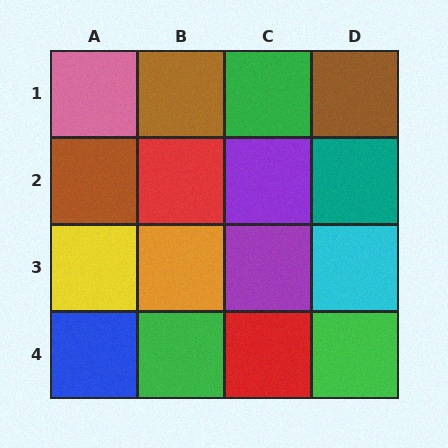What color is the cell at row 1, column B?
Brown.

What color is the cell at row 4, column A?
Blue.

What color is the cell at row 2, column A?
Brown.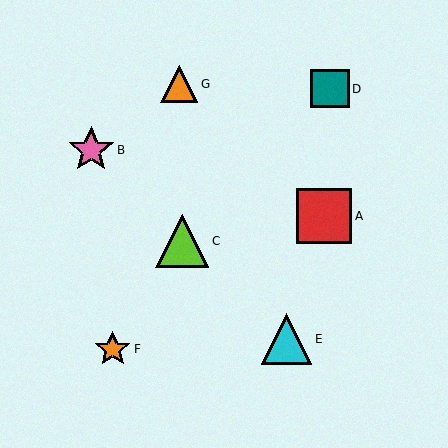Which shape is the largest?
The red square (labeled A) is the largest.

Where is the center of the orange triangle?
The center of the orange triangle is at (179, 84).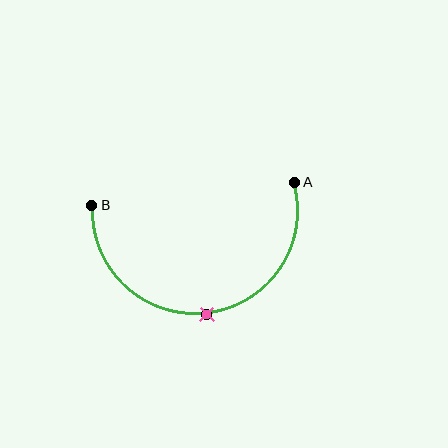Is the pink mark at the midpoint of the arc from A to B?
Yes. The pink mark lies on the arc at equal arc-length from both A and B — it is the arc midpoint.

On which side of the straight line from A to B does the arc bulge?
The arc bulges below the straight line connecting A and B.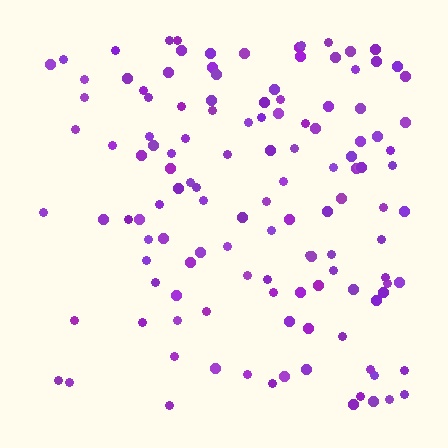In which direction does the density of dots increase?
From left to right, with the right side densest.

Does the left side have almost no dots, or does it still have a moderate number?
Still a moderate number, just noticeably fewer than the right.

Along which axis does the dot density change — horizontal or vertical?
Horizontal.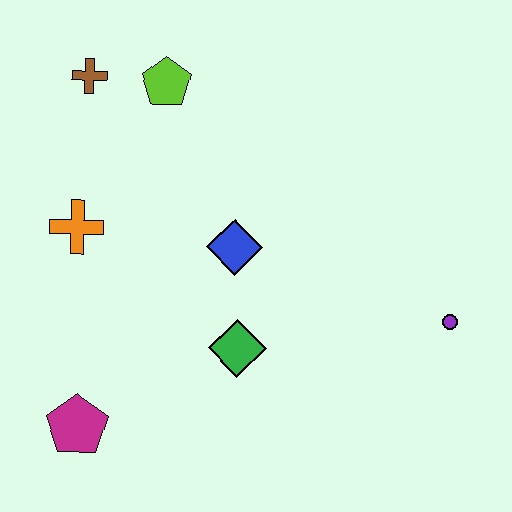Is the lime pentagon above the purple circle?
Yes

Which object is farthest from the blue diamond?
The magenta pentagon is farthest from the blue diamond.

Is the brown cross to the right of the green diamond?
No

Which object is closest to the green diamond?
The blue diamond is closest to the green diamond.